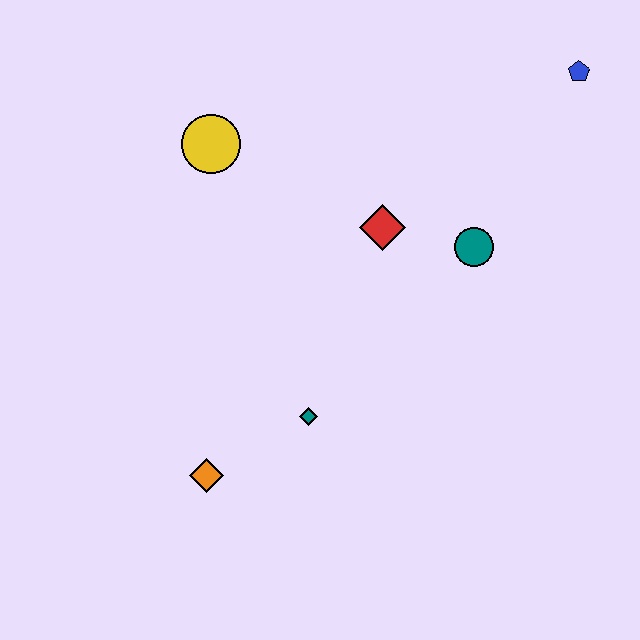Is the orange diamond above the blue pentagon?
No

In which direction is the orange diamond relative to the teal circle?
The orange diamond is to the left of the teal circle.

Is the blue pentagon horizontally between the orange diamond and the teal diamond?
No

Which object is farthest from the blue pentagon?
The orange diamond is farthest from the blue pentagon.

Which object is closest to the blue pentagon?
The teal circle is closest to the blue pentagon.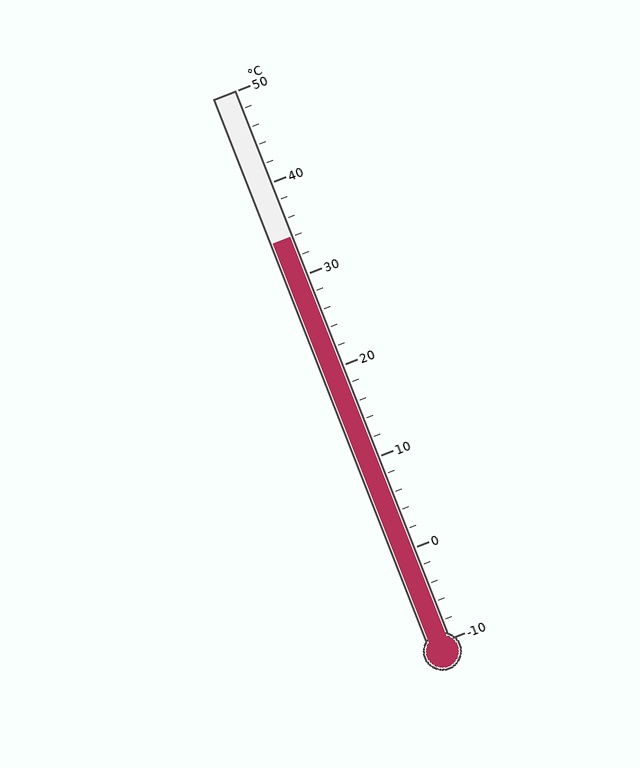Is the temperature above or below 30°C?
The temperature is above 30°C.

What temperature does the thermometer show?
The thermometer shows approximately 34°C.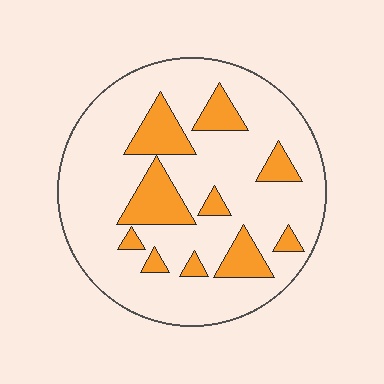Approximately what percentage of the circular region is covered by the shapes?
Approximately 20%.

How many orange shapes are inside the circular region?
10.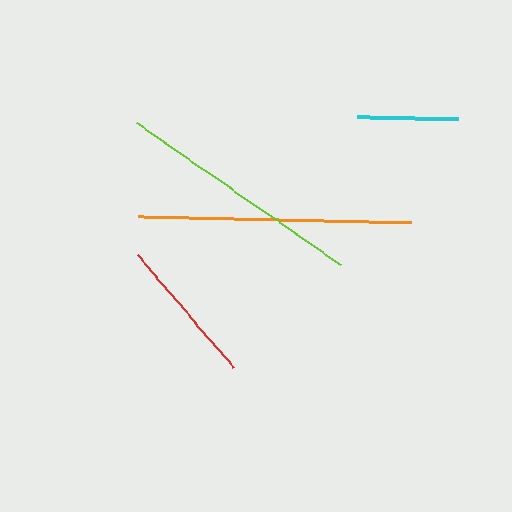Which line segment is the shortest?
The cyan line is the shortest at approximately 101 pixels.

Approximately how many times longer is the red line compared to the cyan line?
The red line is approximately 1.5 times the length of the cyan line.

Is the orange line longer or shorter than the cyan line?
The orange line is longer than the cyan line.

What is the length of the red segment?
The red segment is approximately 147 pixels long.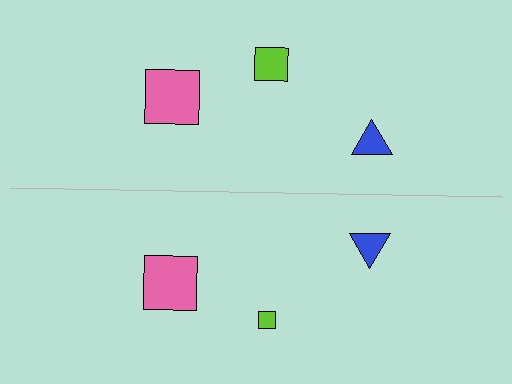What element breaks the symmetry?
The lime square on the bottom side has a different size than its mirror counterpart.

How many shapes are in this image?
There are 6 shapes in this image.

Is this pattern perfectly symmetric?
No, the pattern is not perfectly symmetric. The lime square on the bottom side has a different size than its mirror counterpart.